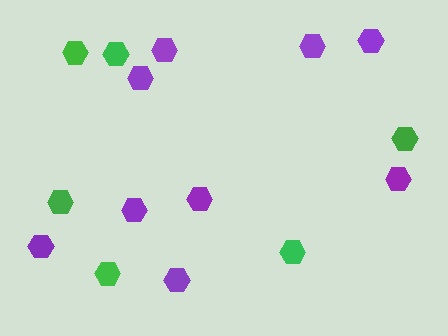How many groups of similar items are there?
There are 2 groups: one group of green hexagons (6) and one group of purple hexagons (9).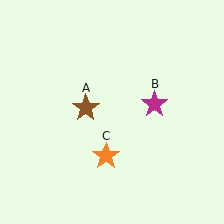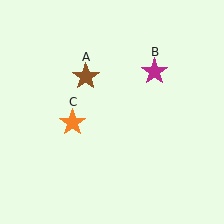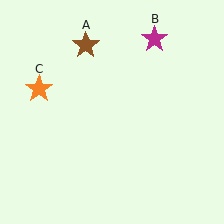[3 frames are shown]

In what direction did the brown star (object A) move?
The brown star (object A) moved up.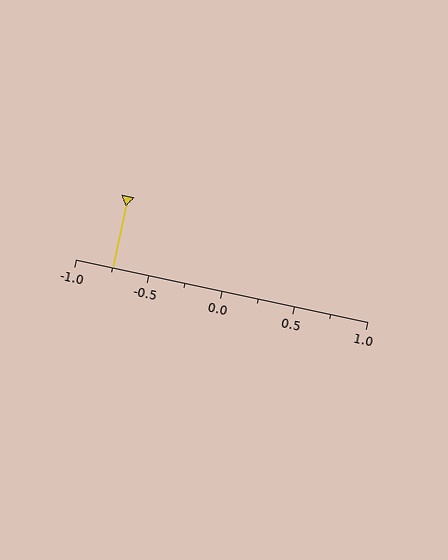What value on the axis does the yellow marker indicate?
The marker indicates approximately -0.75.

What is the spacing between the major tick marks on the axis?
The major ticks are spaced 0.5 apart.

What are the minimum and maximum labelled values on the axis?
The axis runs from -1.0 to 1.0.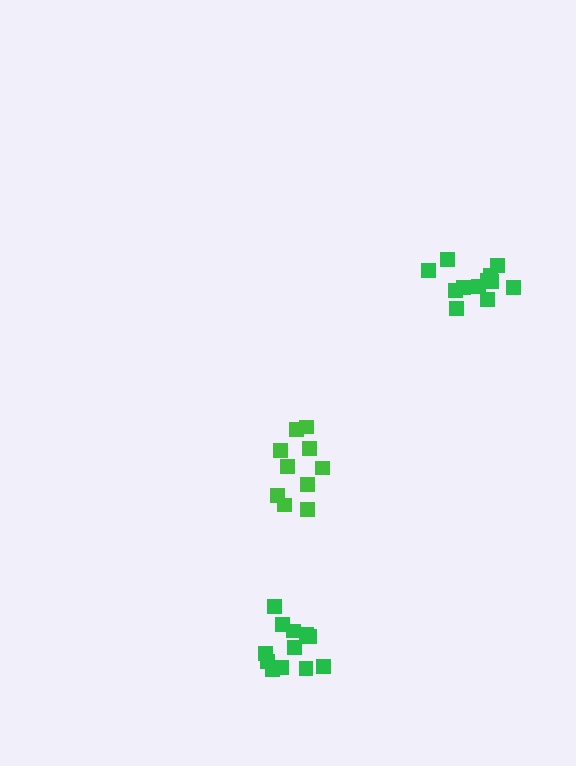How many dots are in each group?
Group 1: 12 dots, Group 2: 10 dots, Group 3: 12 dots (34 total).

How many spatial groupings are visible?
There are 3 spatial groupings.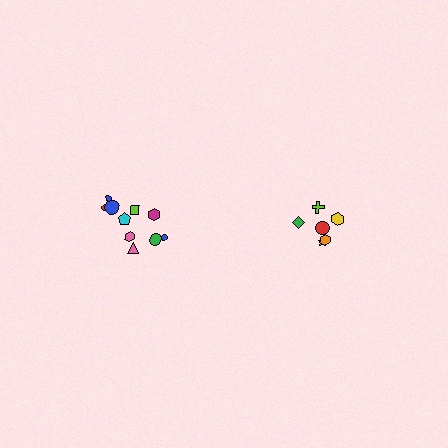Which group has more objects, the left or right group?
The left group.